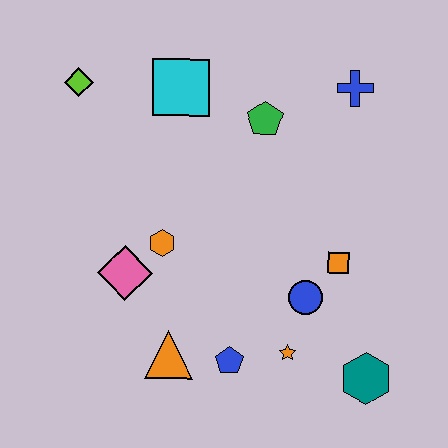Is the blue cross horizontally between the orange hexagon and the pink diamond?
No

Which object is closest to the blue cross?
The green pentagon is closest to the blue cross.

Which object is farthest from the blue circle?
The lime diamond is farthest from the blue circle.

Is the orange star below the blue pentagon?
No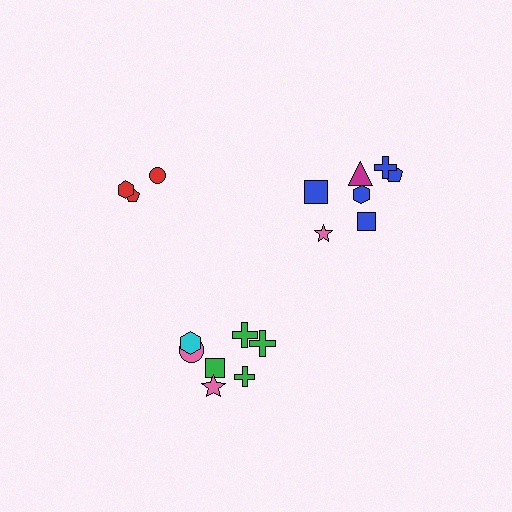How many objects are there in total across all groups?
There are 17 objects.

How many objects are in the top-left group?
There are 3 objects.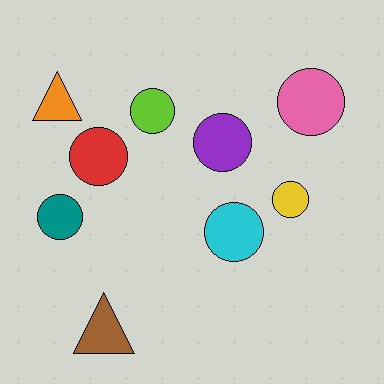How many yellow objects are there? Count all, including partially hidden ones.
There is 1 yellow object.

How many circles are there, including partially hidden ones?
There are 7 circles.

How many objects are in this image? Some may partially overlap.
There are 9 objects.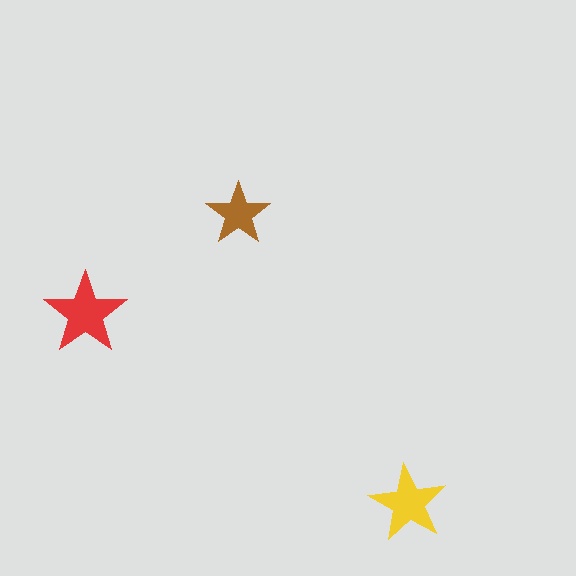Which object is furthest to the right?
The yellow star is rightmost.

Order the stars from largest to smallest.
the red one, the yellow one, the brown one.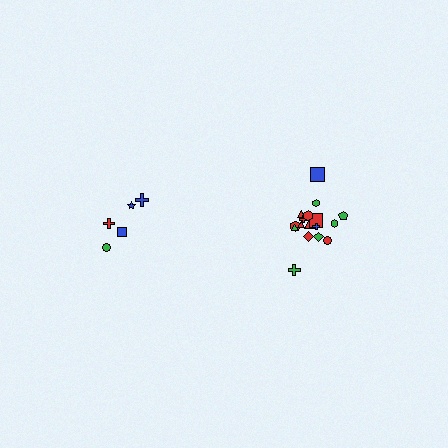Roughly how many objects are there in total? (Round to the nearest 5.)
Roughly 25 objects in total.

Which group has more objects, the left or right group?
The right group.